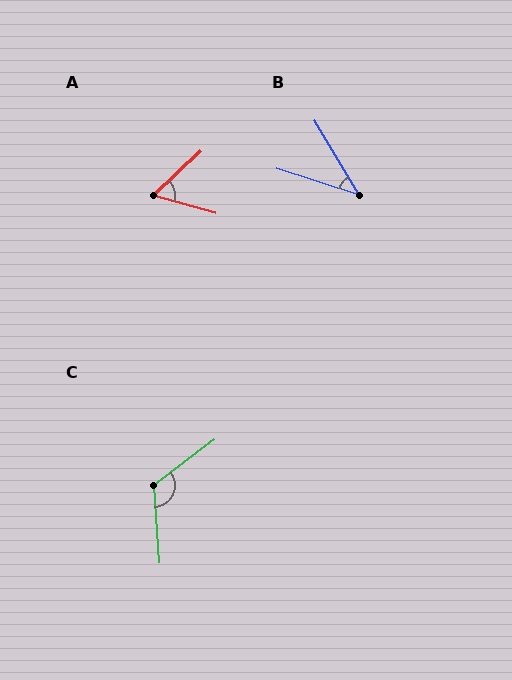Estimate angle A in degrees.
Approximately 59 degrees.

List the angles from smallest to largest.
B (41°), A (59°), C (123°).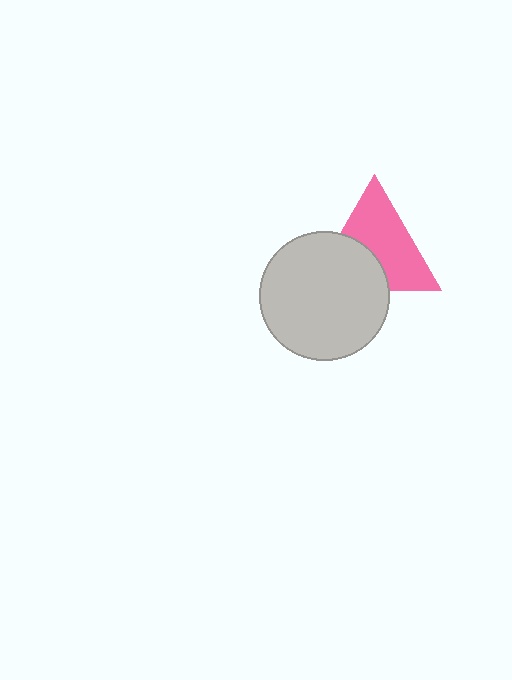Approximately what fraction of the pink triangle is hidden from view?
Roughly 39% of the pink triangle is hidden behind the light gray circle.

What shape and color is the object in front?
The object in front is a light gray circle.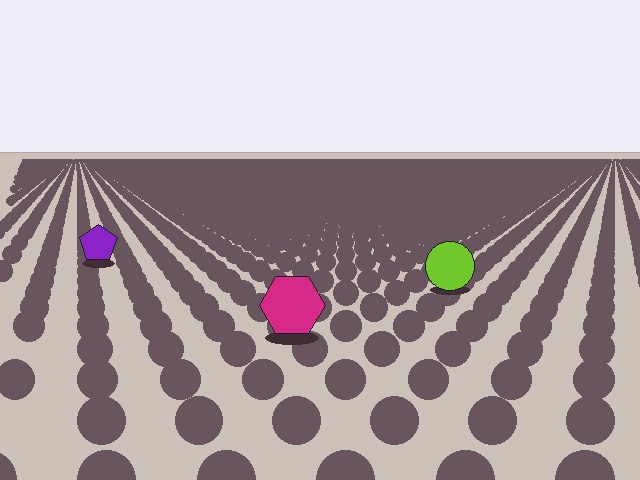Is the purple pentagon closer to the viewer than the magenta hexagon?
No. The magenta hexagon is closer — you can tell from the texture gradient: the ground texture is coarser near it.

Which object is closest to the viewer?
The magenta hexagon is closest. The texture marks near it are larger and more spread out.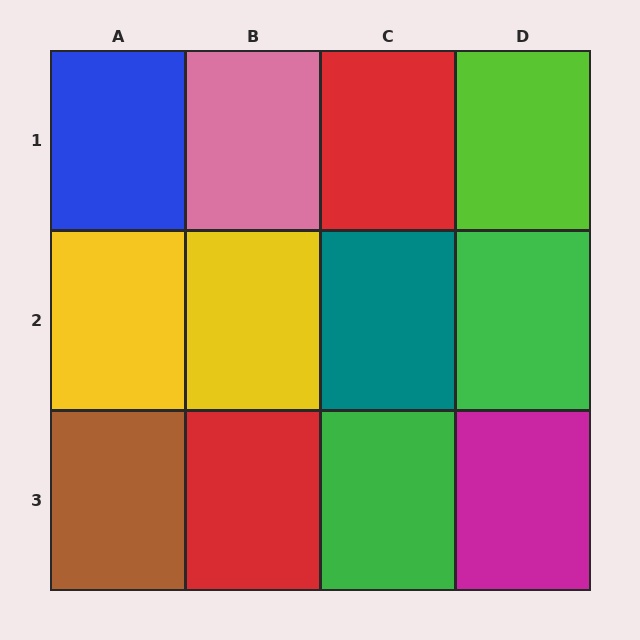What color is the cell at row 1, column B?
Pink.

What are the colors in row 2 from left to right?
Yellow, yellow, teal, green.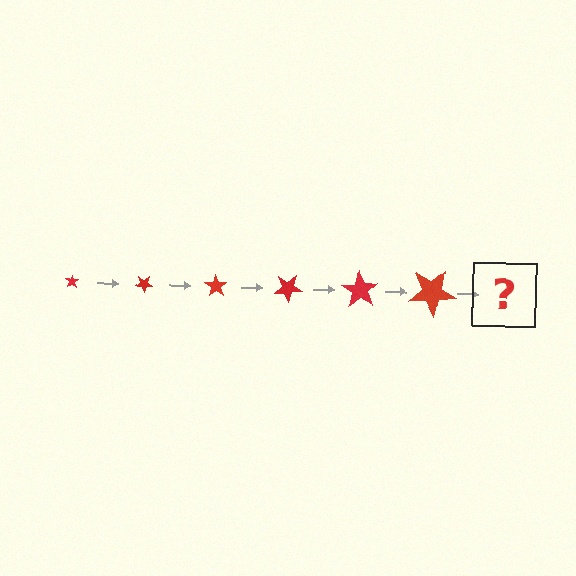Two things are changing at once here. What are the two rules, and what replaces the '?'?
The two rules are that the star grows larger each step and it rotates 35 degrees each step. The '?' should be a star, larger than the previous one and rotated 210 degrees from the start.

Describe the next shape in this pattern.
It should be a star, larger than the previous one and rotated 210 degrees from the start.